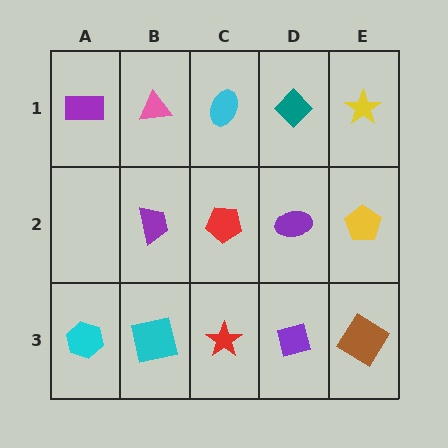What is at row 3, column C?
A red star.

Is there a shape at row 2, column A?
No, that cell is empty.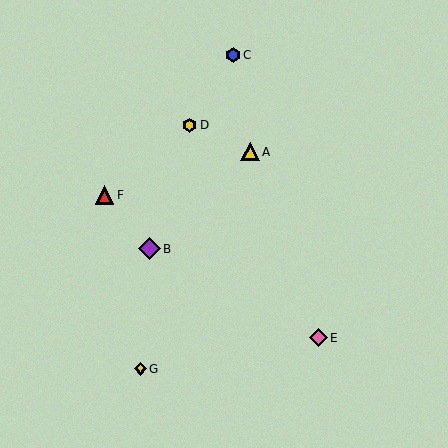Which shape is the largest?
The purple diamond (labeled B) is the largest.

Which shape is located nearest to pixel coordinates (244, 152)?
The yellow triangle (labeled A) at (250, 152) is nearest to that location.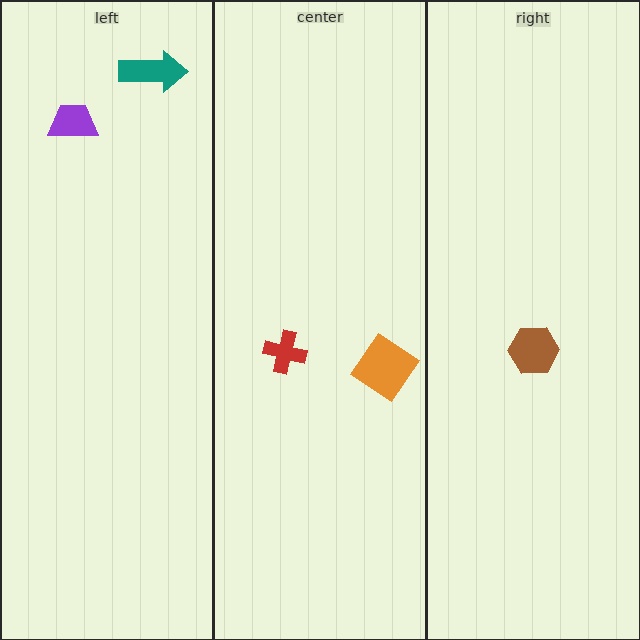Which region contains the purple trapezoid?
The left region.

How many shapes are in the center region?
2.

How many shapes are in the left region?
2.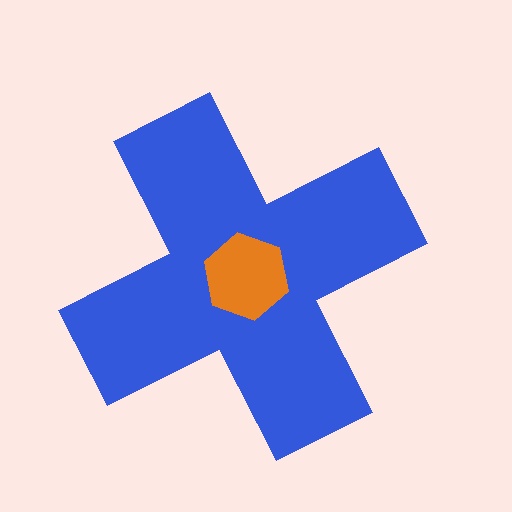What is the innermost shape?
The orange hexagon.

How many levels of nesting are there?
2.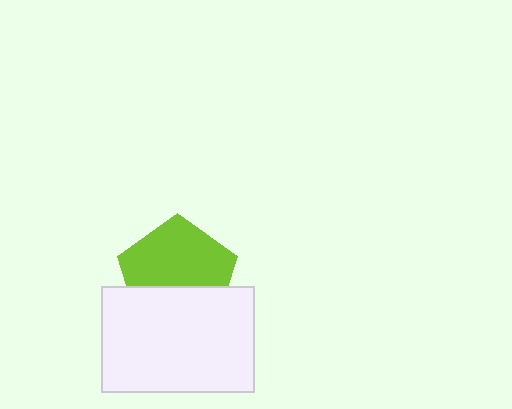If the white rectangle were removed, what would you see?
You would see the complete lime pentagon.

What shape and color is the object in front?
The object in front is a white rectangle.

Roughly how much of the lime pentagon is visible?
About half of it is visible (roughly 61%).